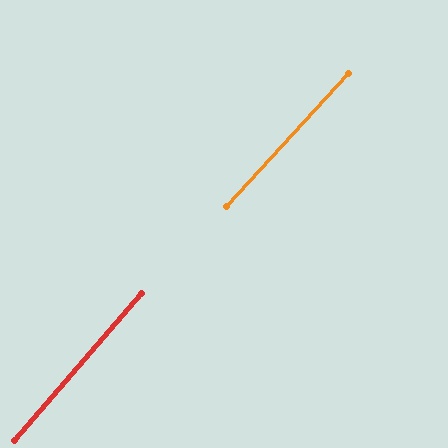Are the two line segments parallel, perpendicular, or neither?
Parallel — their directions differ by only 1.6°.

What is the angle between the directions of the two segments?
Approximately 2 degrees.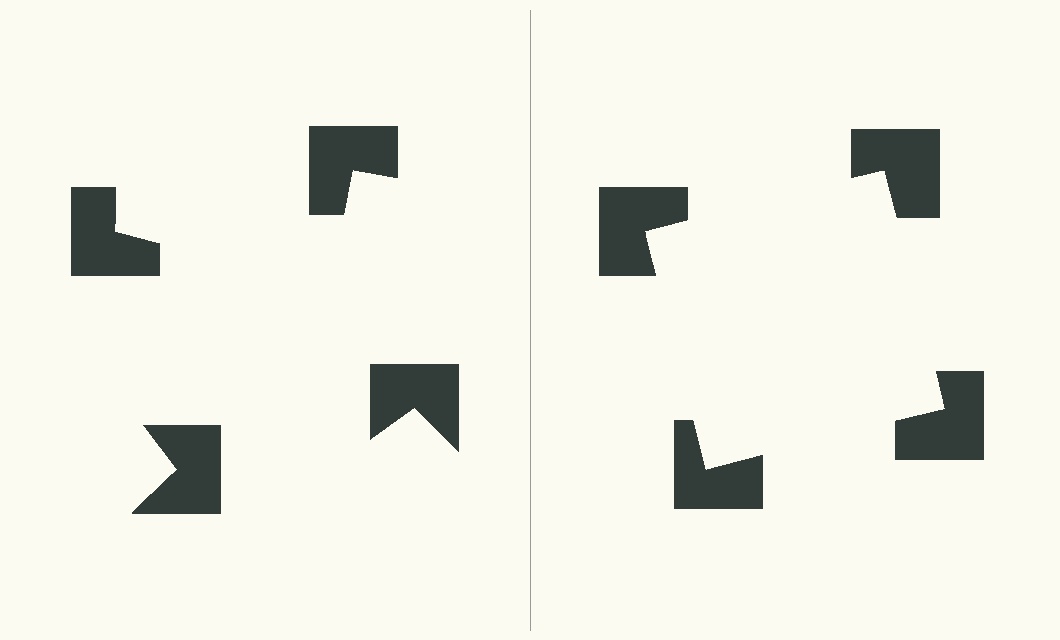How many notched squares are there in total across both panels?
8 — 4 on each side.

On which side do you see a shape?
An illusory square appears on the right side. On the left side the wedge cuts are rotated, so no coherent shape forms.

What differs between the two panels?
The notched squares are positioned identically on both sides; only the wedge orientations differ. On the right they align to a square; on the left they are misaligned.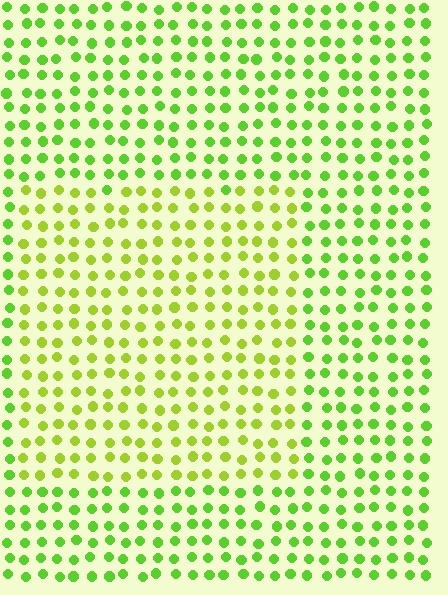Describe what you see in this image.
The image is filled with small lime elements in a uniform arrangement. A rectangle-shaped region is visible where the elements are tinted to a slightly different hue, forming a subtle color boundary.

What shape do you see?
I see a rectangle.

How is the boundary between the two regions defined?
The boundary is defined purely by a slight shift in hue (about 26 degrees). Spacing, size, and orientation are identical on both sides.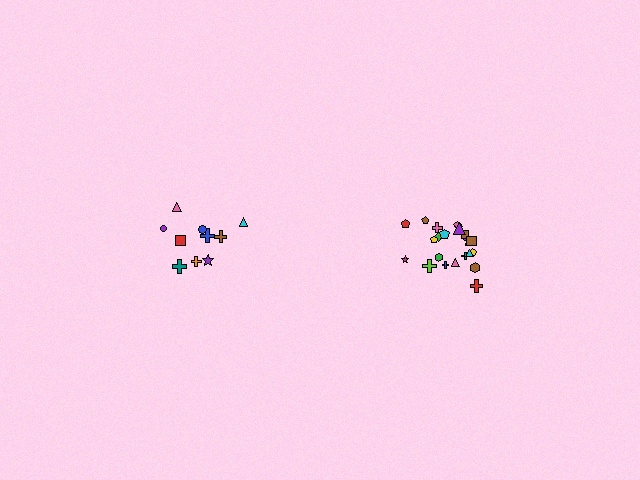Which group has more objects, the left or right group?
The right group.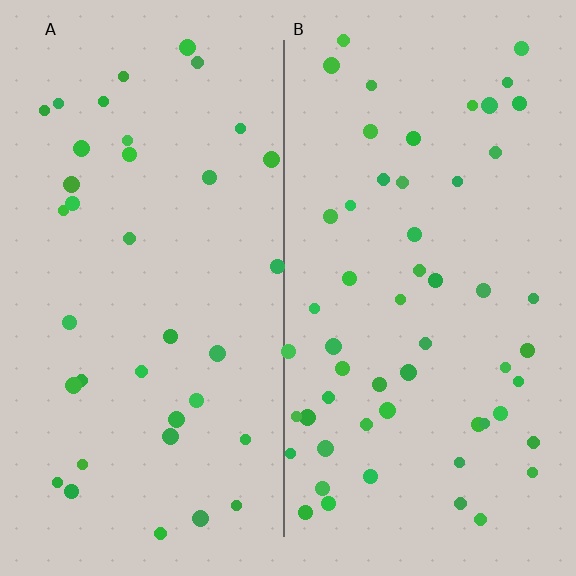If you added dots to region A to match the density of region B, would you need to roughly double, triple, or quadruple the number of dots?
Approximately double.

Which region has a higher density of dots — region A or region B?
B (the right).